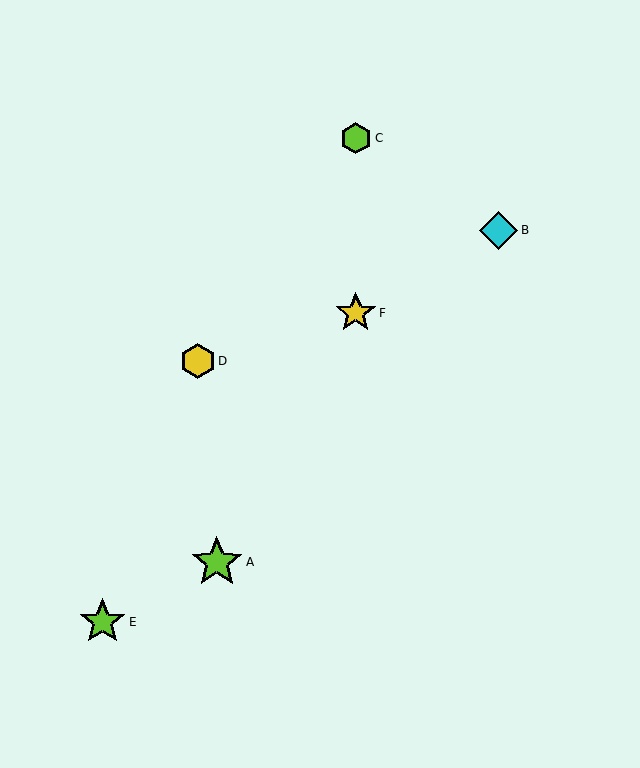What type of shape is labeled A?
Shape A is a lime star.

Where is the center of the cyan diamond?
The center of the cyan diamond is at (499, 230).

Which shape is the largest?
The lime star (labeled A) is the largest.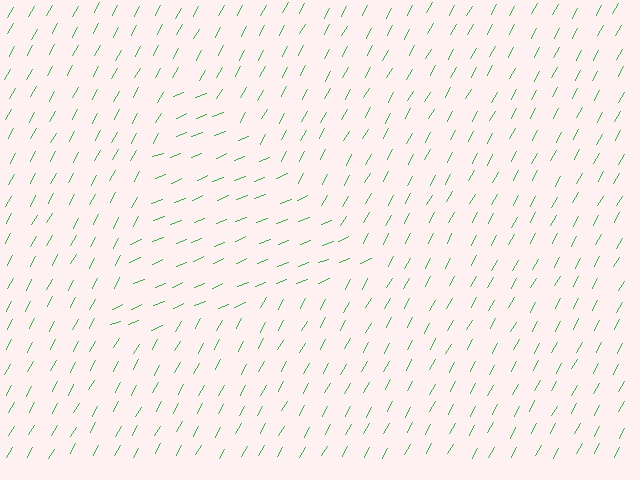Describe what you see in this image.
The image is filled with small green line segments. A triangle region in the image has lines oriented differently from the surrounding lines, creating a visible texture boundary.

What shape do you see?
I see a triangle.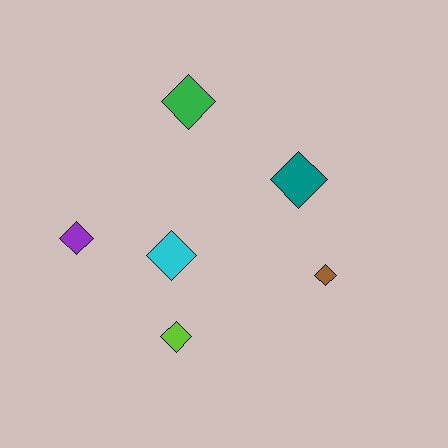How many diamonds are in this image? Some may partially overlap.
There are 6 diamonds.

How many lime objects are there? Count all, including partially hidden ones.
There is 1 lime object.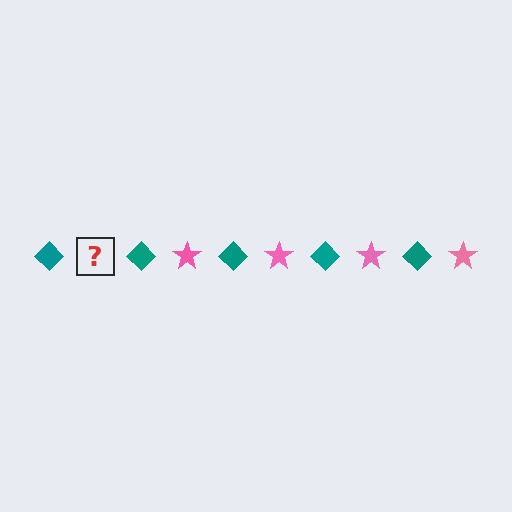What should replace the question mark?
The question mark should be replaced with a pink star.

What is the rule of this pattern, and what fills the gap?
The rule is that the pattern alternates between teal diamond and pink star. The gap should be filled with a pink star.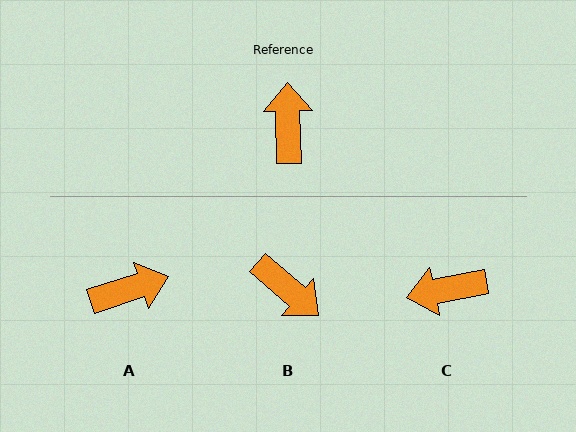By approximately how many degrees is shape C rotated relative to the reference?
Approximately 100 degrees counter-clockwise.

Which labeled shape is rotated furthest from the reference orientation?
B, about 132 degrees away.